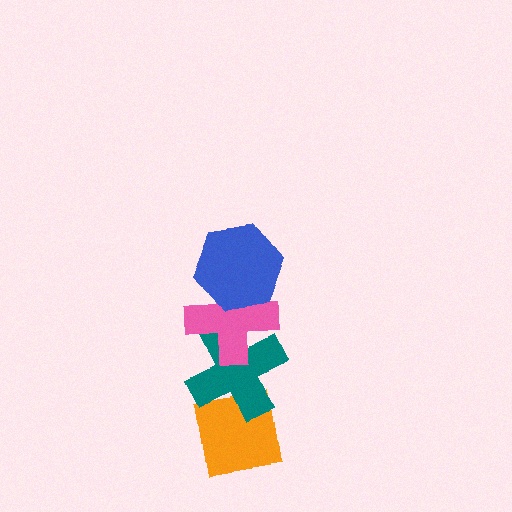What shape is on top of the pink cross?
The blue hexagon is on top of the pink cross.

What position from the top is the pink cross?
The pink cross is 2nd from the top.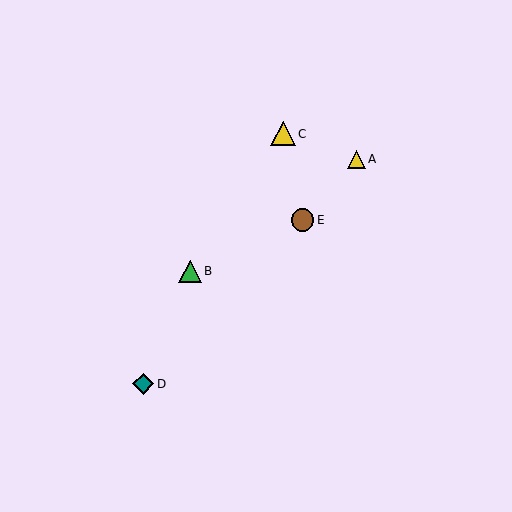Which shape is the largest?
The yellow triangle (labeled C) is the largest.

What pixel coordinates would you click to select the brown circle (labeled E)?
Click at (302, 220) to select the brown circle E.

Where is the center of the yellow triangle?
The center of the yellow triangle is at (356, 159).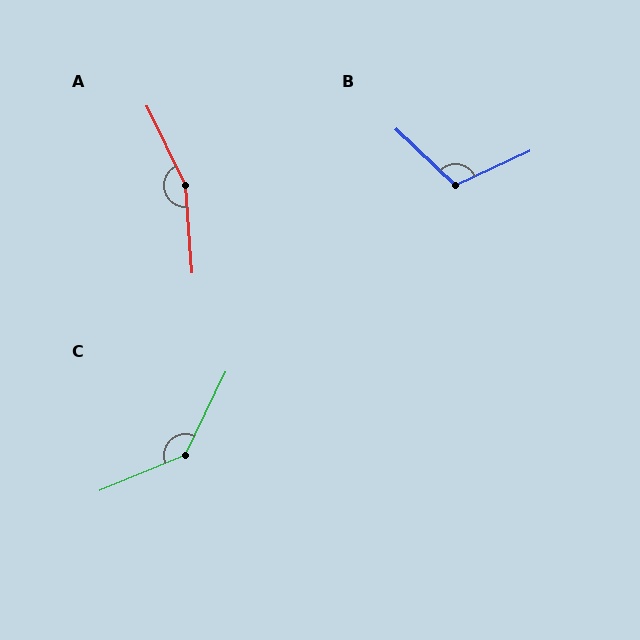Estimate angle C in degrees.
Approximately 138 degrees.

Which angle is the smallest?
B, at approximately 112 degrees.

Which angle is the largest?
A, at approximately 158 degrees.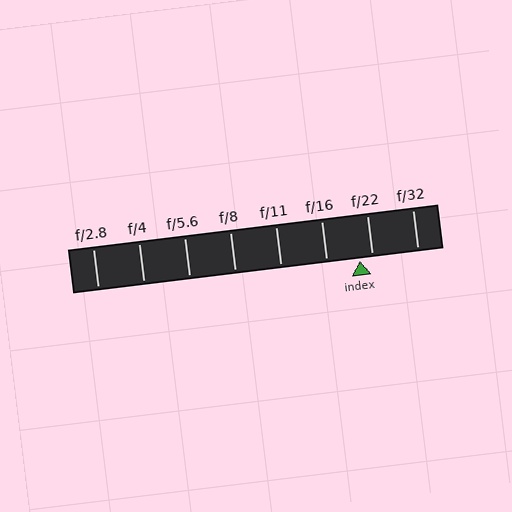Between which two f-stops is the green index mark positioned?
The index mark is between f/16 and f/22.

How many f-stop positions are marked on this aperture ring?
There are 8 f-stop positions marked.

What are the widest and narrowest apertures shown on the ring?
The widest aperture shown is f/2.8 and the narrowest is f/32.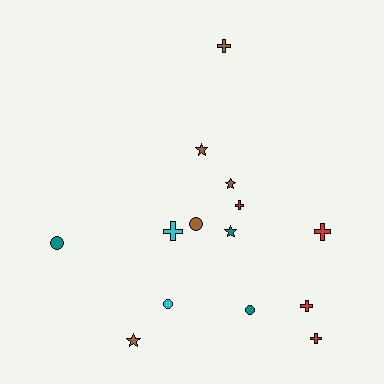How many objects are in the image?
There are 14 objects.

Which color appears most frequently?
Brown, with 5 objects.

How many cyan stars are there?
There are no cyan stars.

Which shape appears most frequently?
Cross, with 6 objects.